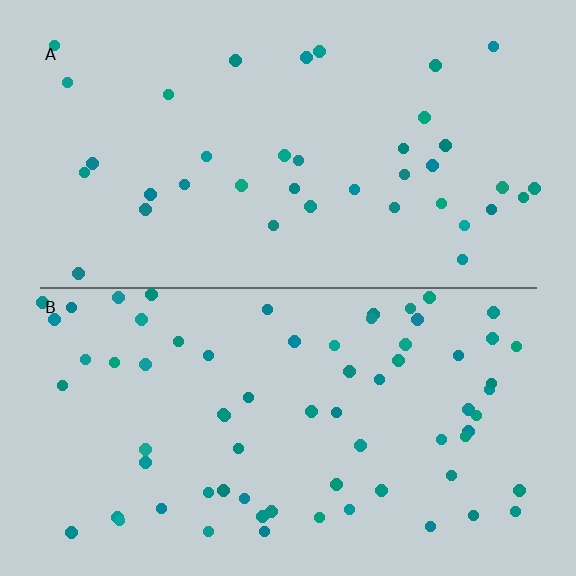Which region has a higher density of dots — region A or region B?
B (the bottom).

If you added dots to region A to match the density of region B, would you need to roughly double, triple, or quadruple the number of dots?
Approximately double.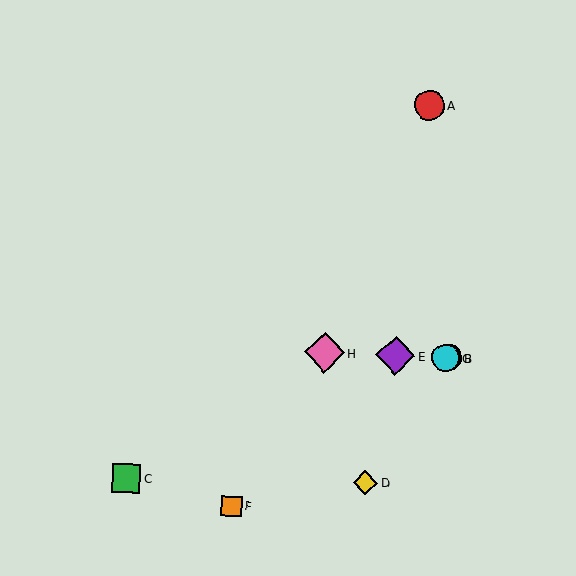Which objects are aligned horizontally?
Objects B, E, G, H are aligned horizontally.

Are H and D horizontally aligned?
No, H is at y≈353 and D is at y≈483.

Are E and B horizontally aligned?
Yes, both are at y≈356.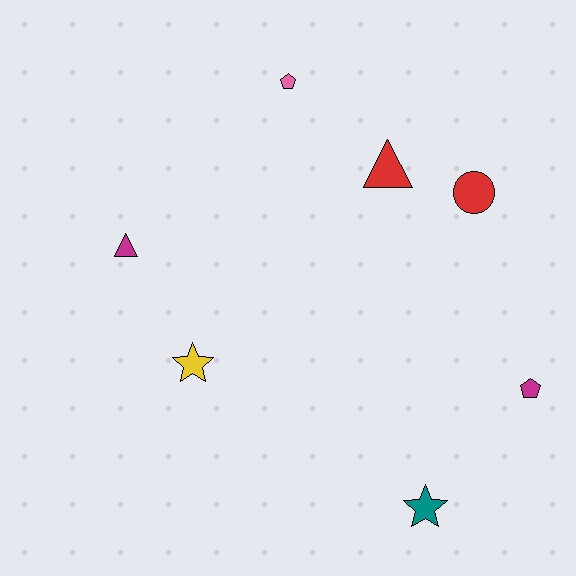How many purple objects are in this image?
There are no purple objects.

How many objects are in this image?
There are 7 objects.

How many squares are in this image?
There are no squares.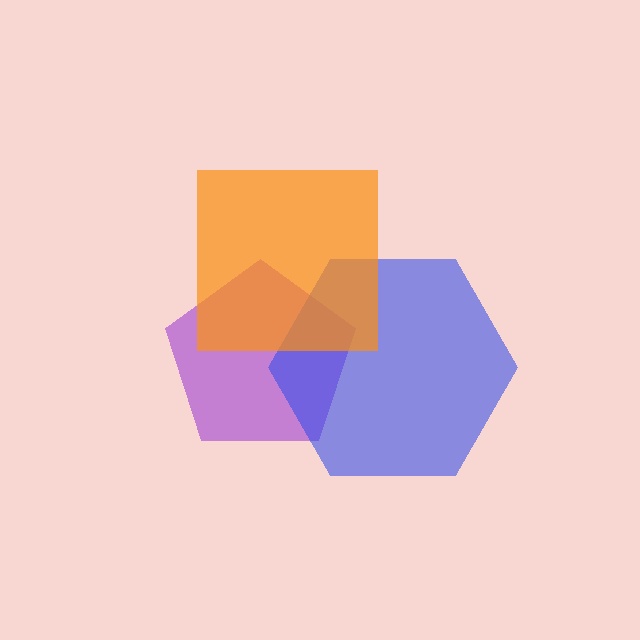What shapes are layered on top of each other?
The layered shapes are: a purple pentagon, a blue hexagon, an orange square.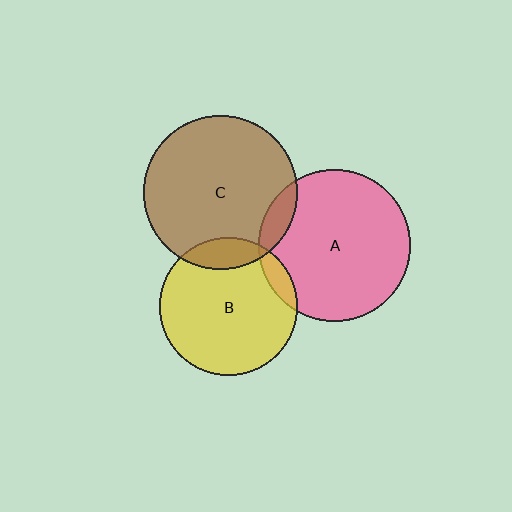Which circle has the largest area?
Circle C (brown).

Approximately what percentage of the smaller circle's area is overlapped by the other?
Approximately 10%.